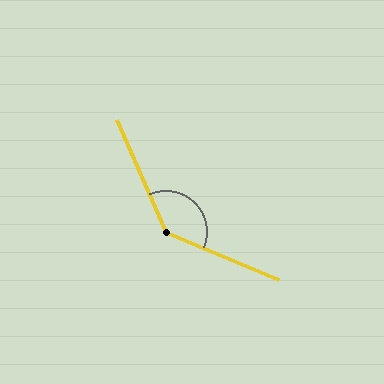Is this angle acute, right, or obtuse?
It is obtuse.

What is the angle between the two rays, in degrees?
Approximately 136 degrees.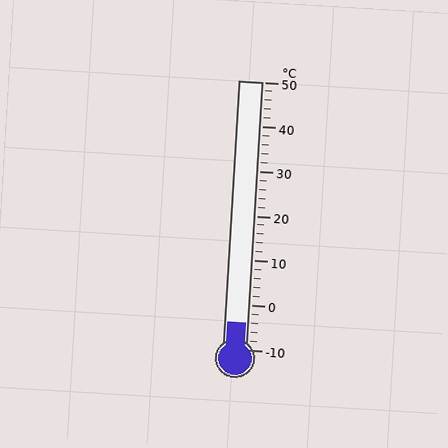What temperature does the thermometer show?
The thermometer shows approximately -4°C.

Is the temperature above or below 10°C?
The temperature is below 10°C.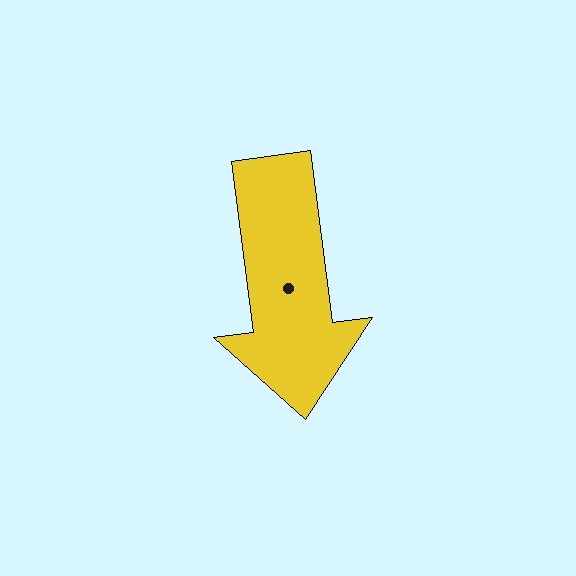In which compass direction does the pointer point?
South.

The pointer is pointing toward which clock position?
Roughly 6 o'clock.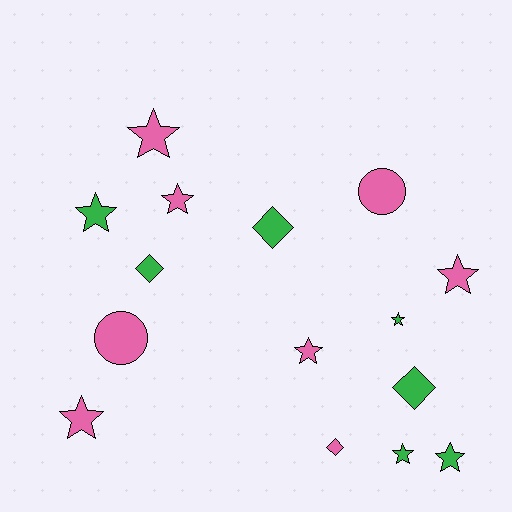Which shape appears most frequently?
Star, with 9 objects.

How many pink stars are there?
There are 5 pink stars.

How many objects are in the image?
There are 15 objects.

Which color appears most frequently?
Pink, with 8 objects.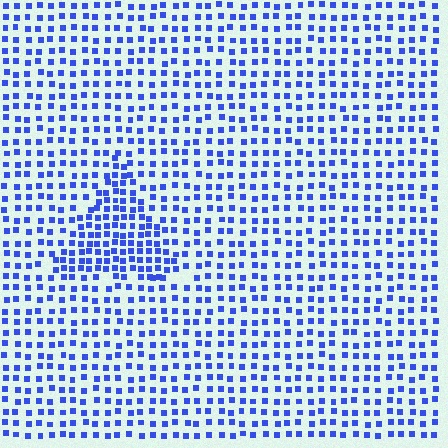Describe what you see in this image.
The image contains small blue elements arranged at two different densities. A triangle-shaped region is visible where the elements are more densely packed than the surrounding area.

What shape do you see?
I see a triangle.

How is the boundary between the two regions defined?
The boundary is defined by a change in element density (approximately 1.8x ratio). All elements are the same color, size, and shape.